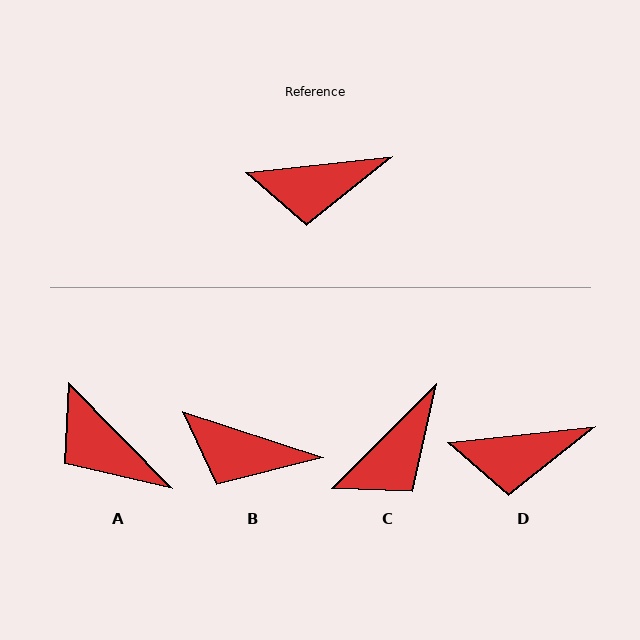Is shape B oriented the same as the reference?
No, it is off by about 25 degrees.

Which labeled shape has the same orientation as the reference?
D.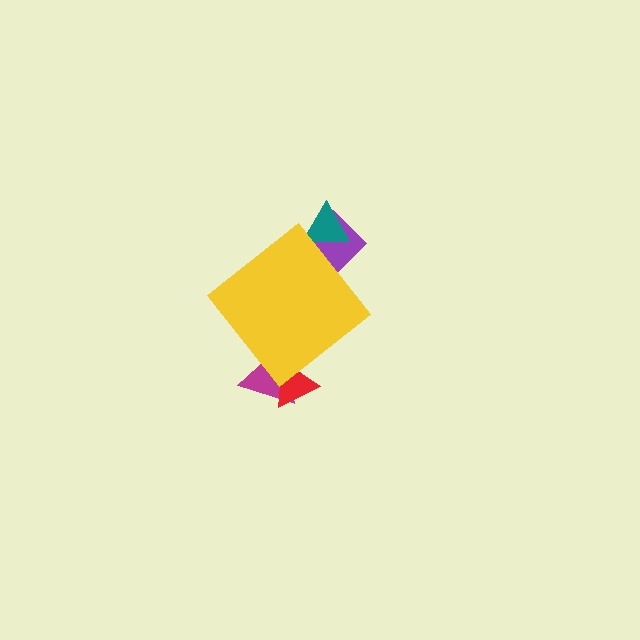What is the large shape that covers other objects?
A yellow diamond.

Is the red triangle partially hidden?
Yes, the red triangle is partially hidden behind the yellow diamond.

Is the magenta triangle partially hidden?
Yes, the magenta triangle is partially hidden behind the yellow diamond.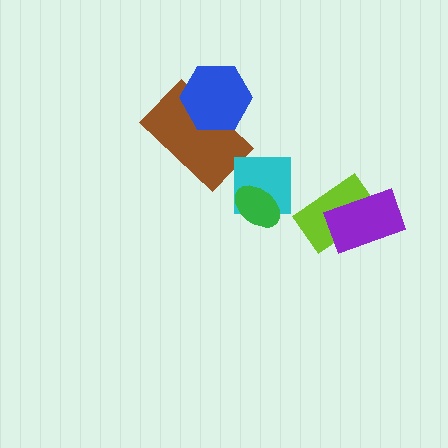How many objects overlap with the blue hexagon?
1 object overlaps with the blue hexagon.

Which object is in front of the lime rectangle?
The purple rectangle is in front of the lime rectangle.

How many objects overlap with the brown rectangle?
1 object overlaps with the brown rectangle.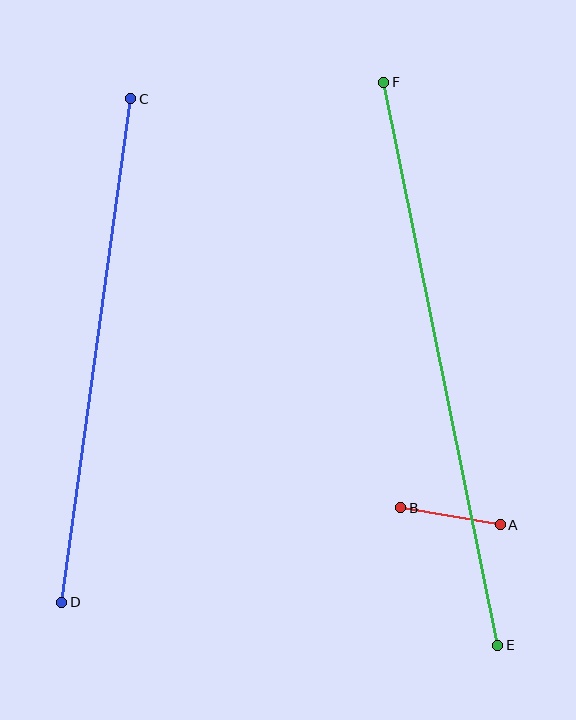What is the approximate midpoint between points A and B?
The midpoint is at approximately (451, 516) pixels.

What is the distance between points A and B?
The distance is approximately 101 pixels.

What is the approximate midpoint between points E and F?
The midpoint is at approximately (441, 364) pixels.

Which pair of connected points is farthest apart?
Points E and F are farthest apart.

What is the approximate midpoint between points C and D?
The midpoint is at approximately (96, 350) pixels.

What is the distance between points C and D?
The distance is approximately 508 pixels.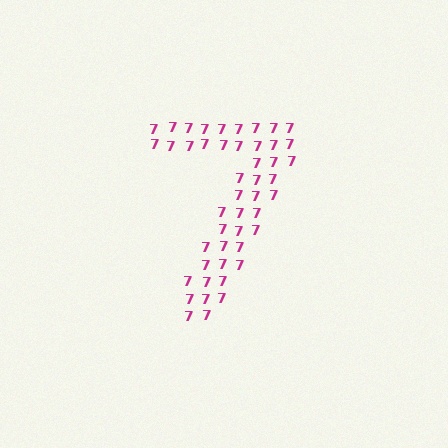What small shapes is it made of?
It is made of small digit 7's.